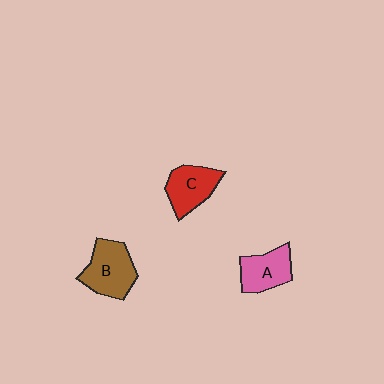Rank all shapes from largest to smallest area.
From largest to smallest: B (brown), C (red), A (pink).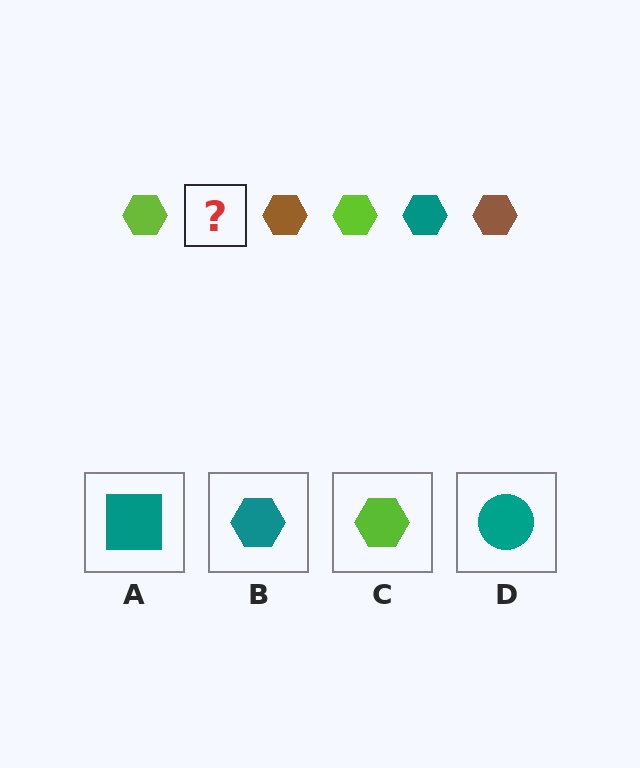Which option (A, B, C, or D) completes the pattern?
B.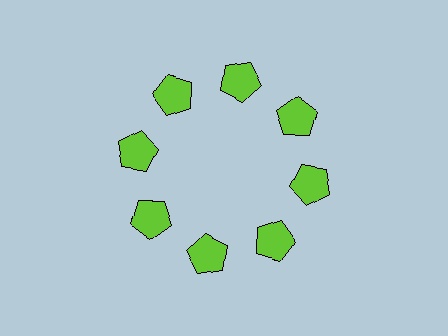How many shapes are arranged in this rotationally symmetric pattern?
There are 8 shapes, arranged in 8 groups of 1.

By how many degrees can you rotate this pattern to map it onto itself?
The pattern maps onto itself every 45 degrees of rotation.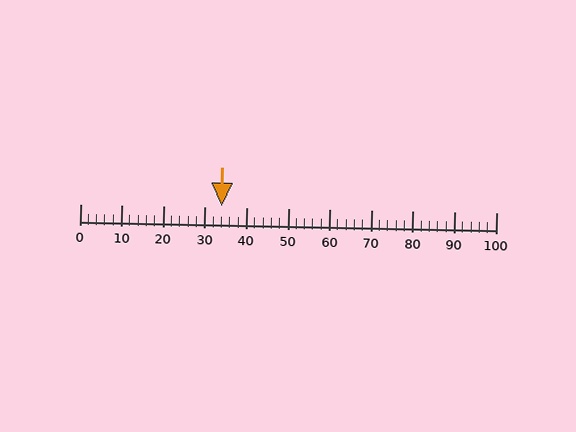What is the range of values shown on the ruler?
The ruler shows values from 0 to 100.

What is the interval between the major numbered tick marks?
The major tick marks are spaced 10 units apart.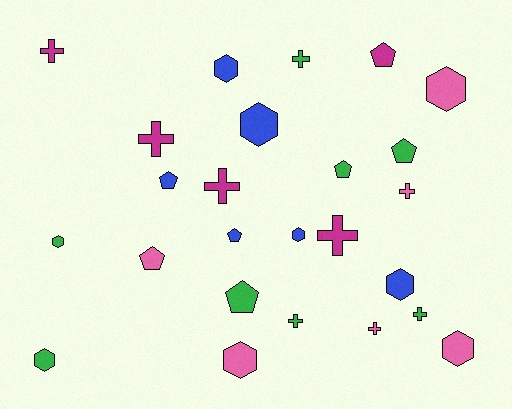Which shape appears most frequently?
Cross, with 9 objects.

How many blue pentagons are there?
There are 2 blue pentagons.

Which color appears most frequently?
Green, with 8 objects.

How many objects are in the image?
There are 25 objects.